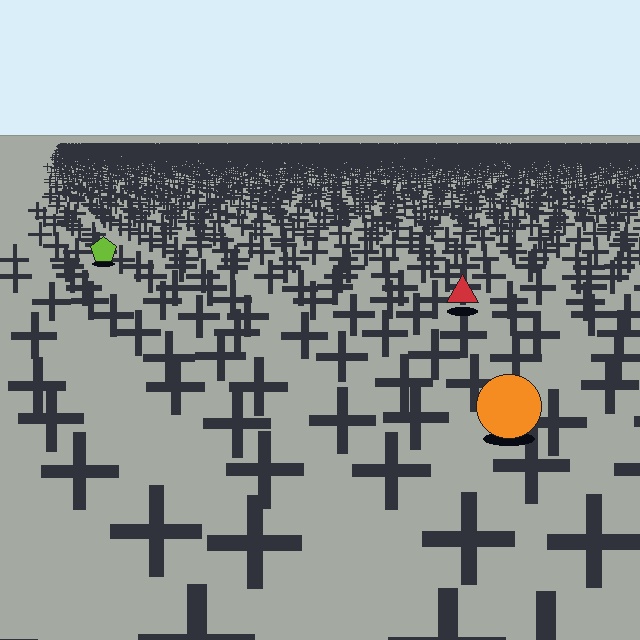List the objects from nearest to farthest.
From nearest to farthest: the orange circle, the red triangle, the lime pentagon.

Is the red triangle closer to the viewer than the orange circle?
No. The orange circle is closer — you can tell from the texture gradient: the ground texture is coarser near it.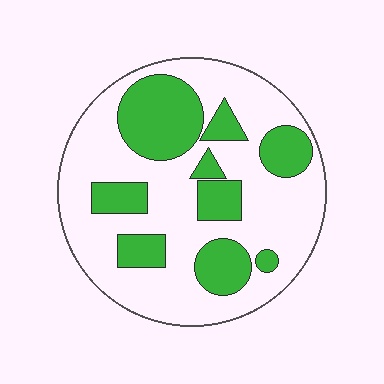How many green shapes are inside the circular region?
9.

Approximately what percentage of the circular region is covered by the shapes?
Approximately 30%.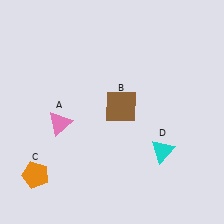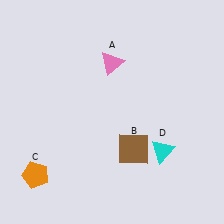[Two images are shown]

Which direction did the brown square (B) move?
The brown square (B) moved down.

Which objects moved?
The objects that moved are: the pink triangle (A), the brown square (B).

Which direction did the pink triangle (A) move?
The pink triangle (A) moved up.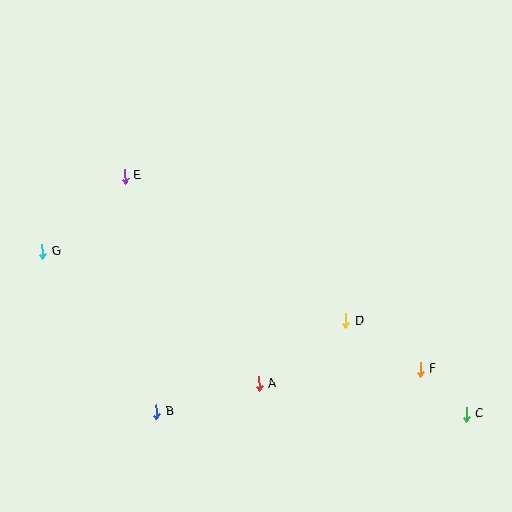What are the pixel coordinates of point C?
Point C is at (467, 414).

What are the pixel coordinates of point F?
Point F is at (421, 369).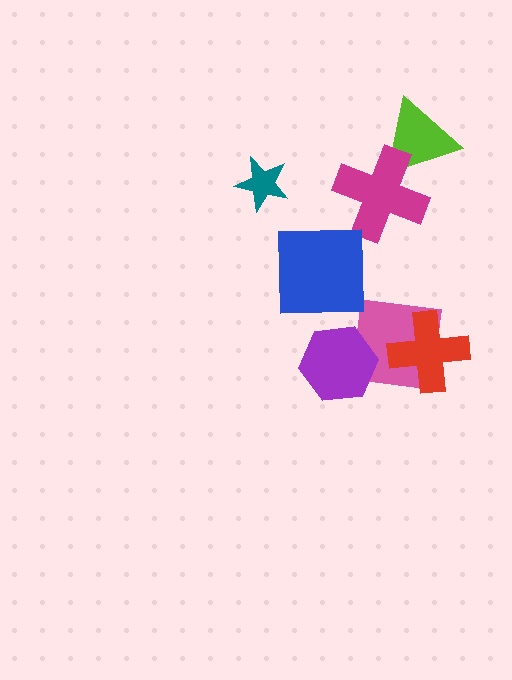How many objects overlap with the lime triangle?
1 object overlaps with the lime triangle.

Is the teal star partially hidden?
No, no other shape covers it.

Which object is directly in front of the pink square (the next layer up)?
The red cross is directly in front of the pink square.